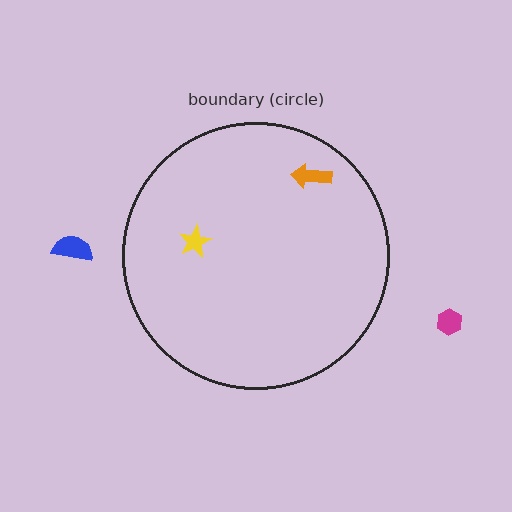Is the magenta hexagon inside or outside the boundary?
Outside.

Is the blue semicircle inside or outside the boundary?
Outside.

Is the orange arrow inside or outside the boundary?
Inside.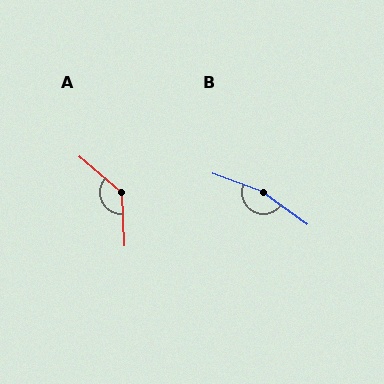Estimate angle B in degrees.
Approximately 164 degrees.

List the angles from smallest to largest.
A (134°), B (164°).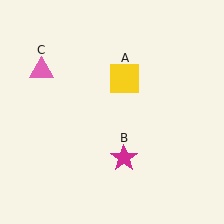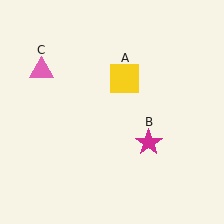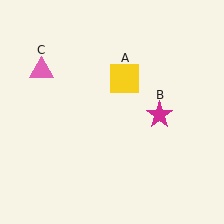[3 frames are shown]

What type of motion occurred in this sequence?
The magenta star (object B) rotated counterclockwise around the center of the scene.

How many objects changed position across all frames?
1 object changed position: magenta star (object B).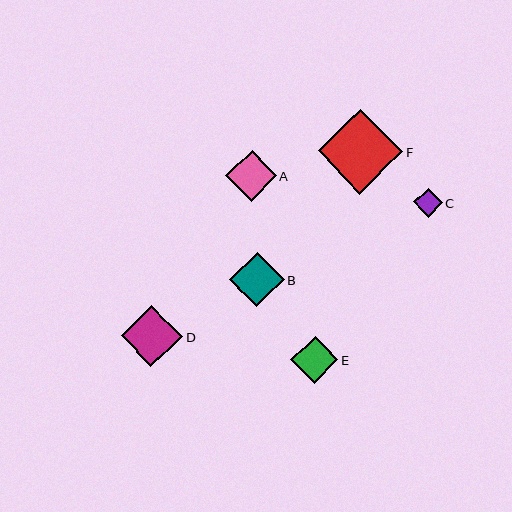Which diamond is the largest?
Diamond F is the largest with a size of approximately 85 pixels.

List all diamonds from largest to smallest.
From largest to smallest: F, D, B, A, E, C.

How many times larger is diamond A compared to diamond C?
Diamond A is approximately 1.8 times the size of diamond C.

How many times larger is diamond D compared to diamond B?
Diamond D is approximately 1.1 times the size of diamond B.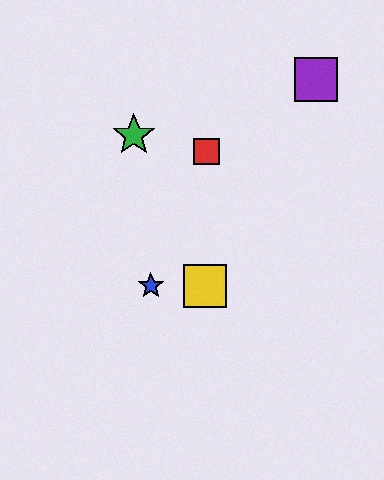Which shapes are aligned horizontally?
The blue star, the yellow square are aligned horizontally.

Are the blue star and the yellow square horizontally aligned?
Yes, both are at y≈286.